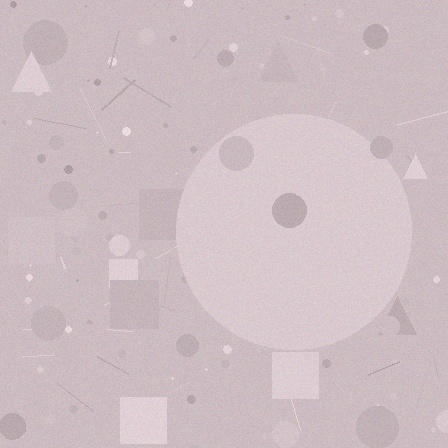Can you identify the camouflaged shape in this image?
The camouflaged shape is a circle.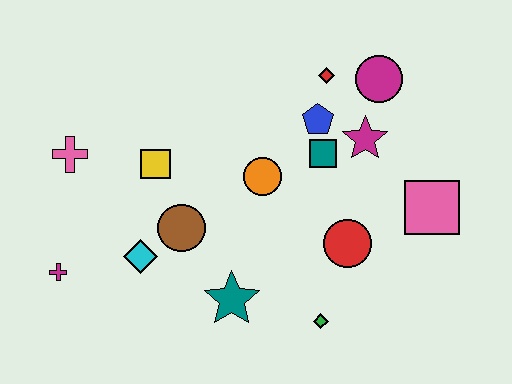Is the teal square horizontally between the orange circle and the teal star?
No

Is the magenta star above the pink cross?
Yes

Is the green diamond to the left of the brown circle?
No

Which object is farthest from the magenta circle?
The magenta cross is farthest from the magenta circle.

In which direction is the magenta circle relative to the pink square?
The magenta circle is above the pink square.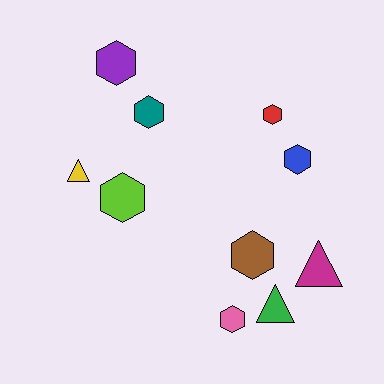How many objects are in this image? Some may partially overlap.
There are 10 objects.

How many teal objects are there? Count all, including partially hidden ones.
There is 1 teal object.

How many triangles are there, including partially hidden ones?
There are 3 triangles.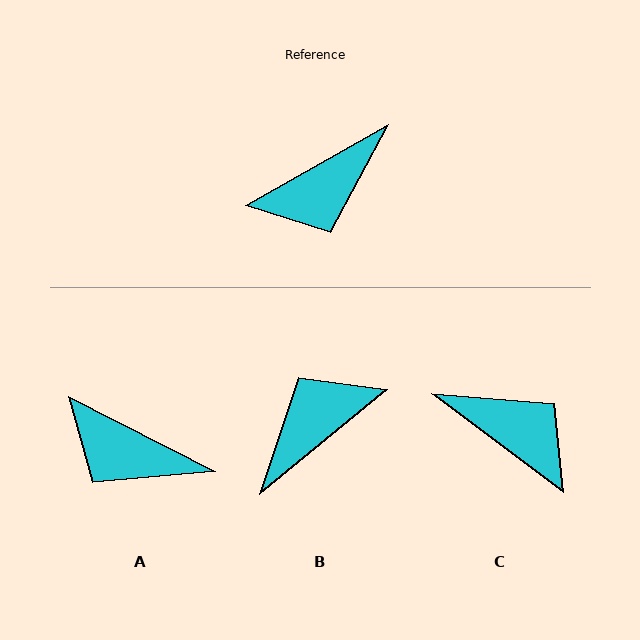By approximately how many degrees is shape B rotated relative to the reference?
Approximately 170 degrees clockwise.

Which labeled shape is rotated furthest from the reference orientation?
B, about 170 degrees away.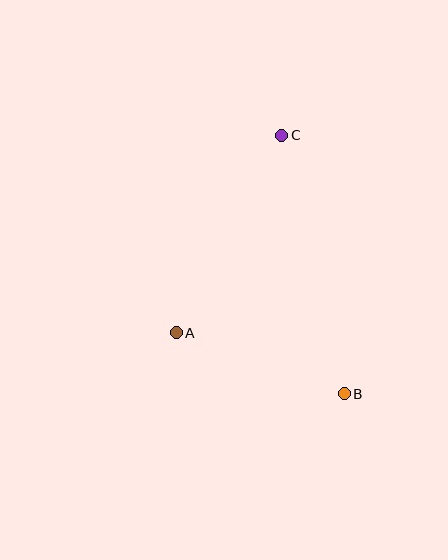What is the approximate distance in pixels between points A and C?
The distance between A and C is approximately 224 pixels.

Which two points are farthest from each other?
Points B and C are farthest from each other.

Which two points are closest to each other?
Points A and B are closest to each other.